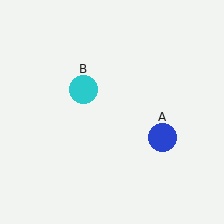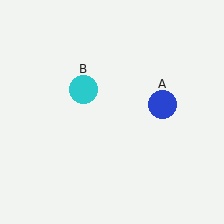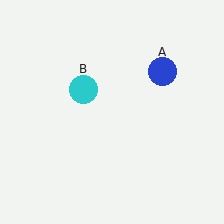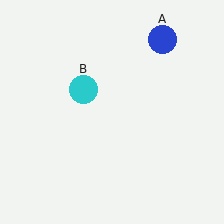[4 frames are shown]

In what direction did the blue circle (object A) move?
The blue circle (object A) moved up.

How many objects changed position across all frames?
1 object changed position: blue circle (object A).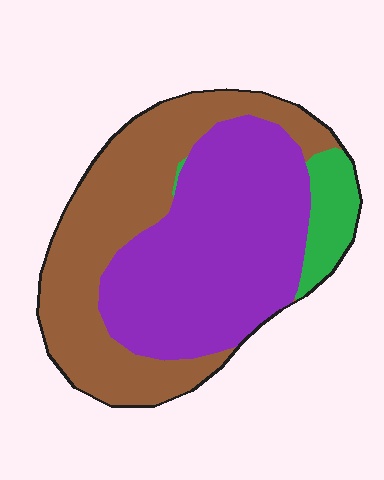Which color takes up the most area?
Purple, at roughly 50%.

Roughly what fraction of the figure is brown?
Brown takes up about two fifths (2/5) of the figure.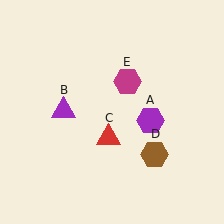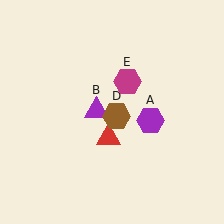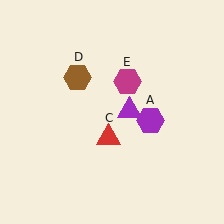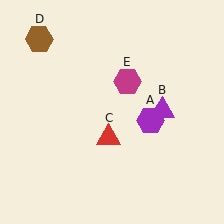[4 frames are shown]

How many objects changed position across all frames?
2 objects changed position: purple triangle (object B), brown hexagon (object D).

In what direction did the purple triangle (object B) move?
The purple triangle (object B) moved right.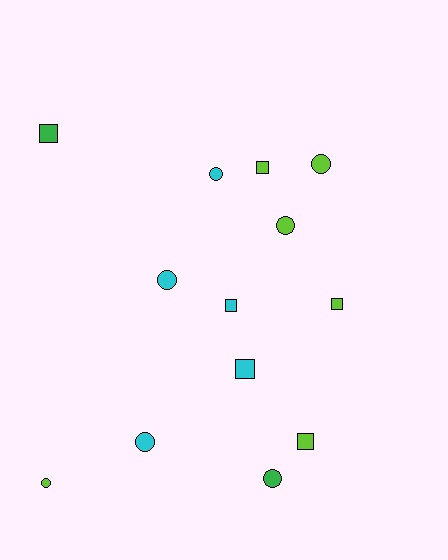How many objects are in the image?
There are 13 objects.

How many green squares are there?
There is 1 green square.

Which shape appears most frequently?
Circle, with 7 objects.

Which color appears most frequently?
Lime, with 6 objects.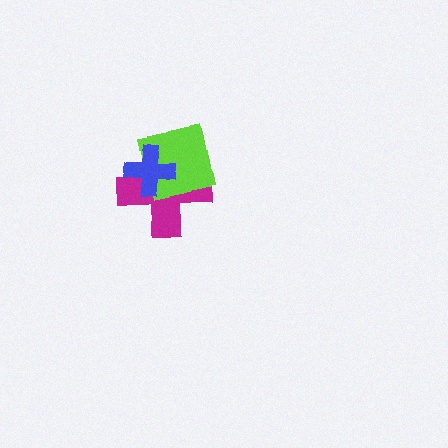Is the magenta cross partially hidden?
Yes, it is partially covered by another shape.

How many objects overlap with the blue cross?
2 objects overlap with the blue cross.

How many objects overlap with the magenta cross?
2 objects overlap with the magenta cross.